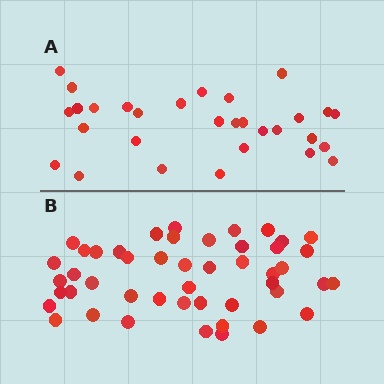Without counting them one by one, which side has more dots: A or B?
Region B (the bottom region) has more dots.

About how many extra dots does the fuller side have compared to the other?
Region B has approximately 15 more dots than region A.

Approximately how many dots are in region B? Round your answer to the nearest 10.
About 50 dots. (The exact count is 47, which rounds to 50.)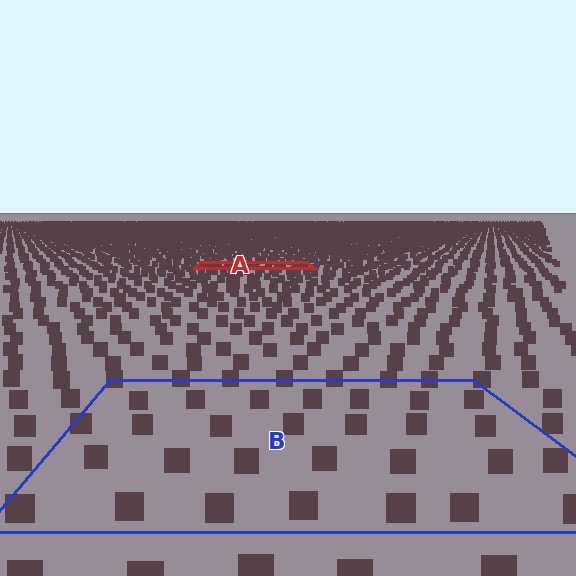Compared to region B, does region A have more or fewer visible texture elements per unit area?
Region A has more texture elements per unit area — they are packed more densely because it is farther away.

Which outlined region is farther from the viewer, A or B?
Region A is farther from the viewer — the texture elements inside it appear smaller and more densely packed.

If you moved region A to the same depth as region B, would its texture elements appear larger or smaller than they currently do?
They would appear larger. At a closer depth, the same texture elements are projected at a bigger on-screen size.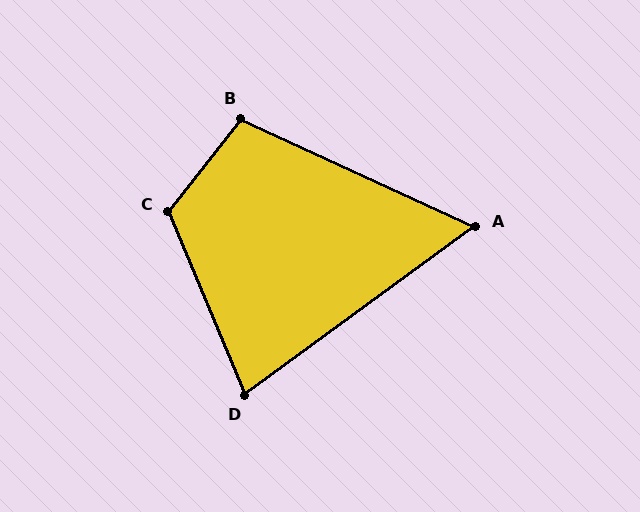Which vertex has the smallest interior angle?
A, at approximately 61 degrees.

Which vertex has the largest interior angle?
C, at approximately 119 degrees.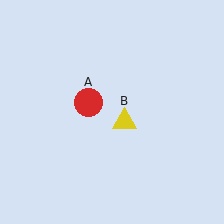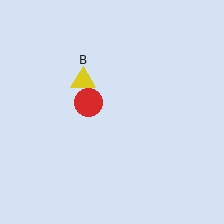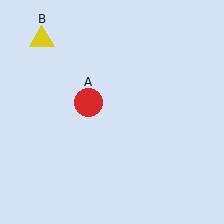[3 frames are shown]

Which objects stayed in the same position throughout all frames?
Red circle (object A) remained stationary.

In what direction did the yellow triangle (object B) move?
The yellow triangle (object B) moved up and to the left.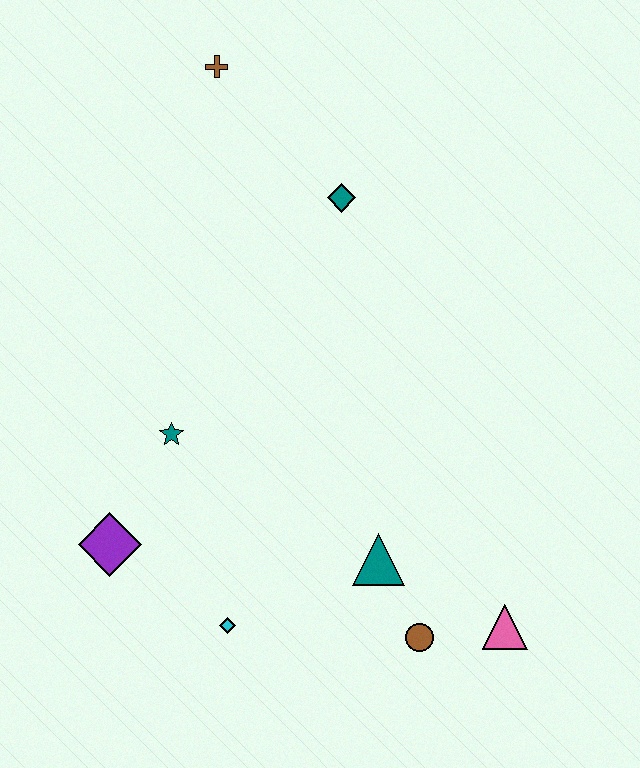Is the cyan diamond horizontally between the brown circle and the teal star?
Yes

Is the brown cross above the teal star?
Yes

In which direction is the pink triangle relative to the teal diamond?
The pink triangle is below the teal diamond.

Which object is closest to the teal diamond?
The brown cross is closest to the teal diamond.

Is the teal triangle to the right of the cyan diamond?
Yes